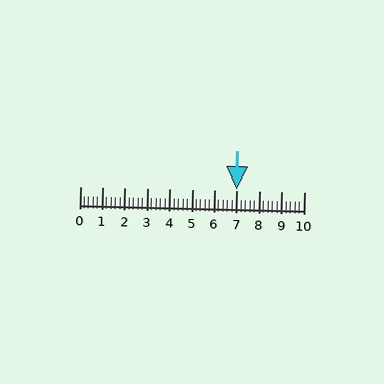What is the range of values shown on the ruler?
The ruler shows values from 0 to 10.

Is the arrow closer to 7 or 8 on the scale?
The arrow is closer to 7.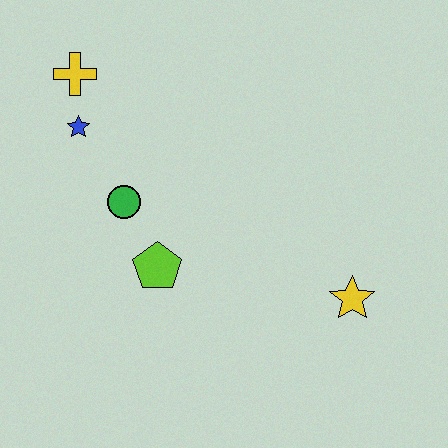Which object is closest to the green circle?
The lime pentagon is closest to the green circle.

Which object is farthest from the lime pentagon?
The yellow cross is farthest from the lime pentagon.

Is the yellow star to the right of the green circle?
Yes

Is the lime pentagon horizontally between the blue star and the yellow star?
Yes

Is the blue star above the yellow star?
Yes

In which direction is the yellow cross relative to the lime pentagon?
The yellow cross is above the lime pentagon.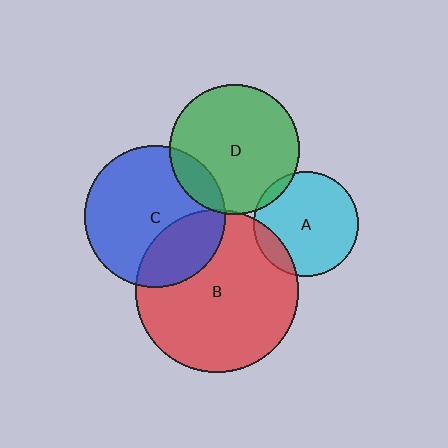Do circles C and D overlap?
Yes.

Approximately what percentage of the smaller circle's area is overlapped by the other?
Approximately 15%.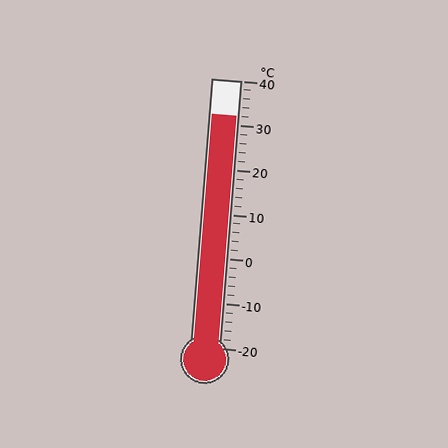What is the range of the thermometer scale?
The thermometer scale ranges from -20°C to 40°C.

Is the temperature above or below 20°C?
The temperature is above 20°C.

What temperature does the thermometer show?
The thermometer shows approximately 32°C.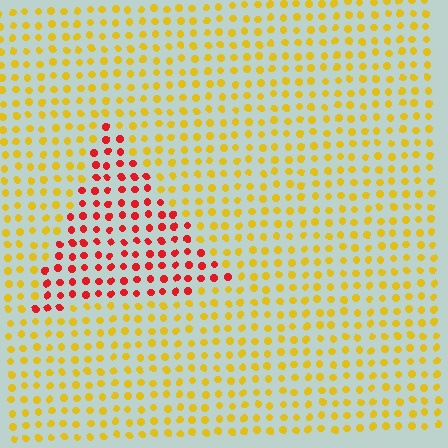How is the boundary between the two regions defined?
The boundary is defined purely by a slight shift in hue (about 53 degrees). Spacing, size, and orientation are identical on both sides.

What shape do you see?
I see a triangle.